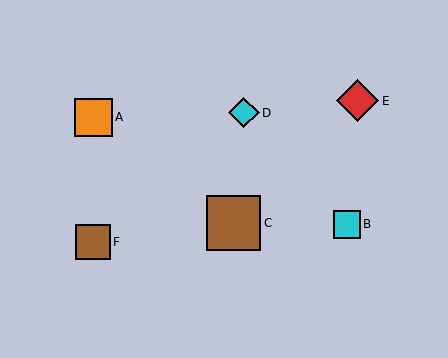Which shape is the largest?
The brown square (labeled C) is the largest.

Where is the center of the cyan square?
The center of the cyan square is at (347, 225).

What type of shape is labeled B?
Shape B is a cyan square.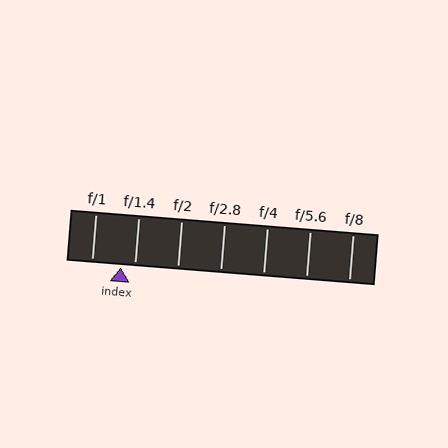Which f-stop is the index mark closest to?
The index mark is closest to f/1.4.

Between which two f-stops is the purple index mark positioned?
The index mark is between f/1 and f/1.4.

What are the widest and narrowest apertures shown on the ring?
The widest aperture shown is f/1 and the narrowest is f/8.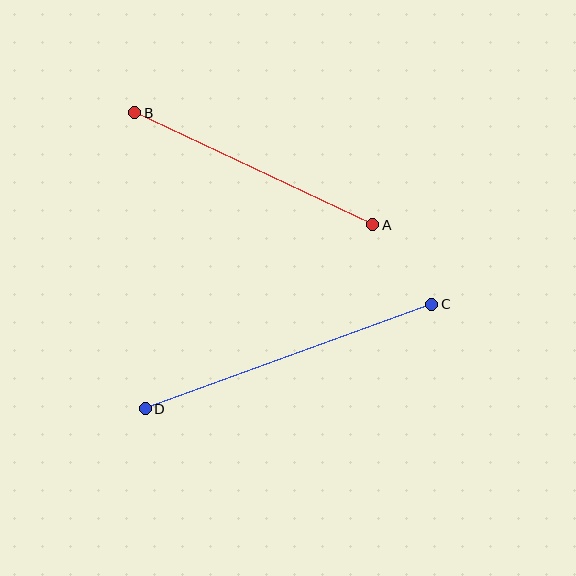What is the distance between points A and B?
The distance is approximately 263 pixels.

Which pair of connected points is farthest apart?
Points C and D are farthest apart.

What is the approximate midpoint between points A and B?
The midpoint is at approximately (254, 169) pixels.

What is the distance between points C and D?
The distance is approximately 305 pixels.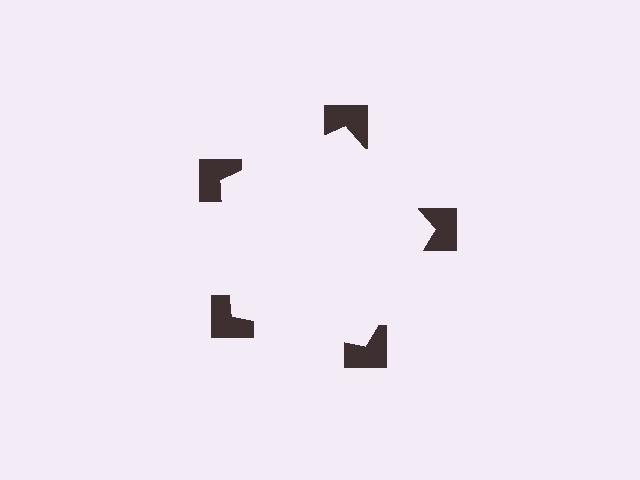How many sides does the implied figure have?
5 sides.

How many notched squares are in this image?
There are 5 — one at each vertex of the illusory pentagon.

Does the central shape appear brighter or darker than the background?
It typically appears slightly brighter than the background, even though no actual brightness change is drawn.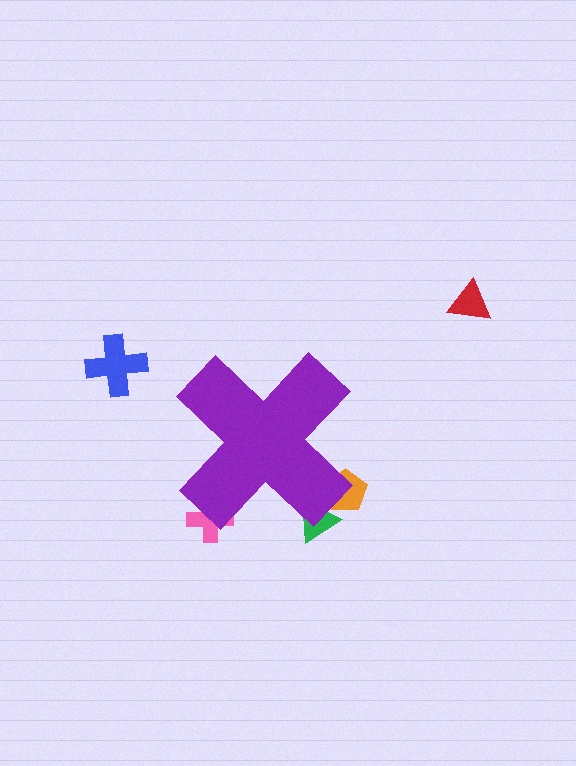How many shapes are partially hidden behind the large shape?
3 shapes are partially hidden.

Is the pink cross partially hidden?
Yes, the pink cross is partially hidden behind the purple cross.